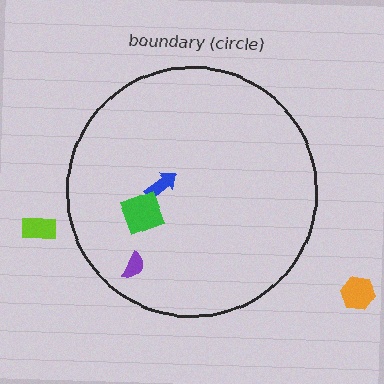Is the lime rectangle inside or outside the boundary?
Outside.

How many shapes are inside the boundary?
3 inside, 2 outside.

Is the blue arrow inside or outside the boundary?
Inside.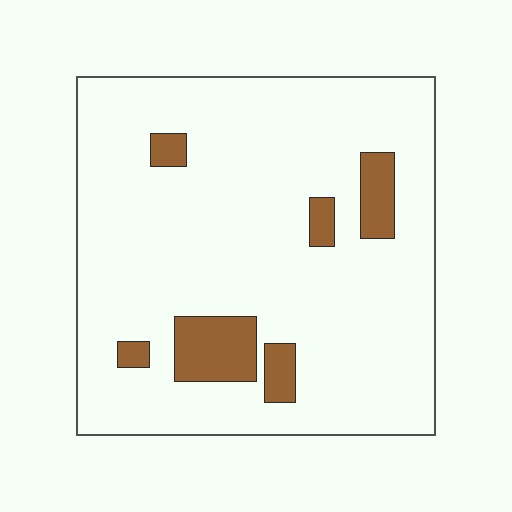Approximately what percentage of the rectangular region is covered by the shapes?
Approximately 10%.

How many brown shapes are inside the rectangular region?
6.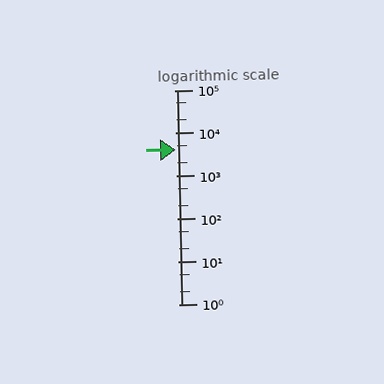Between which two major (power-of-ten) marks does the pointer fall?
The pointer is between 1000 and 10000.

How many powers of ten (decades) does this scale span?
The scale spans 5 decades, from 1 to 100000.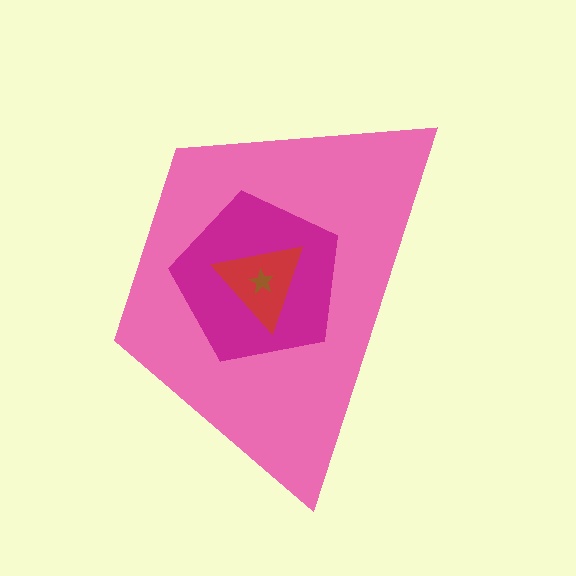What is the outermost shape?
The pink trapezoid.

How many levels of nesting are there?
4.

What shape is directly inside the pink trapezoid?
The magenta pentagon.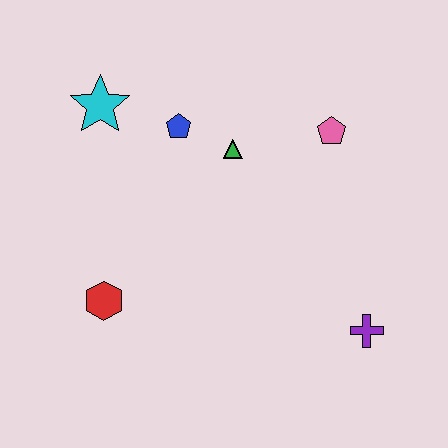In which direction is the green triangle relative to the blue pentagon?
The green triangle is to the right of the blue pentagon.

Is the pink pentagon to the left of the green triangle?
No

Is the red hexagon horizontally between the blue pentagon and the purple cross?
No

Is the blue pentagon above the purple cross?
Yes